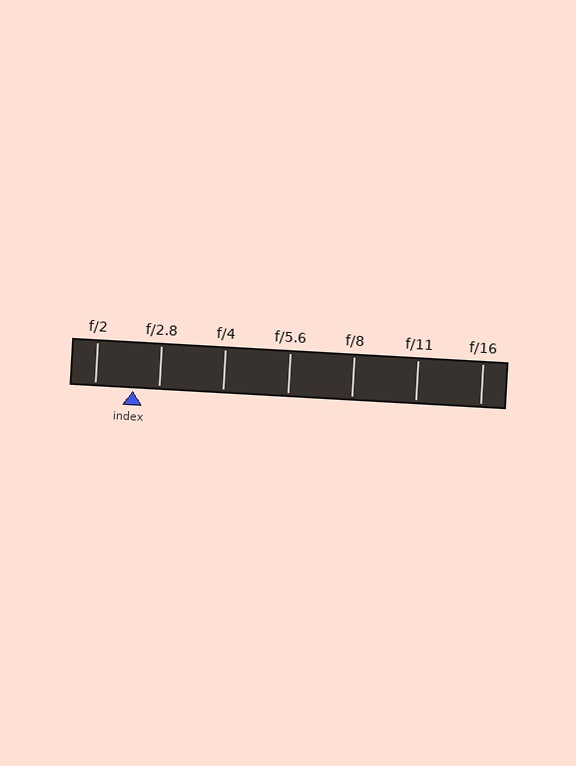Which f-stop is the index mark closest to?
The index mark is closest to f/2.8.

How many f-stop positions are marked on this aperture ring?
There are 7 f-stop positions marked.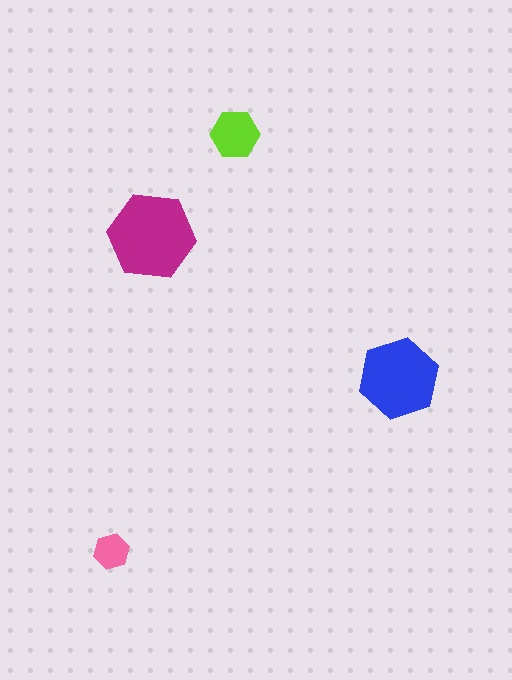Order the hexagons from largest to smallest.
the magenta one, the blue one, the lime one, the pink one.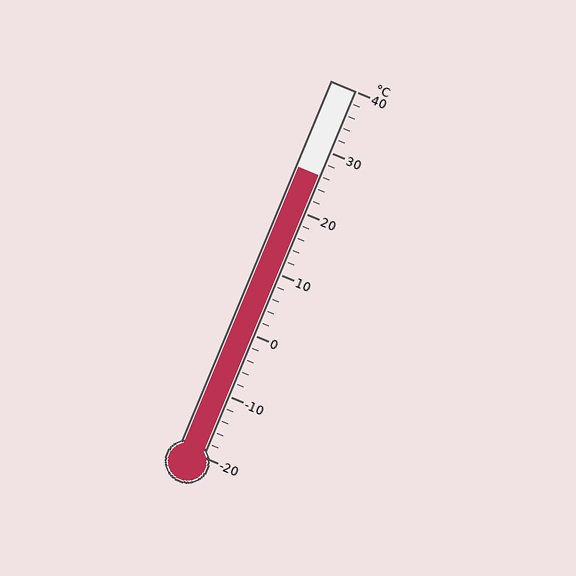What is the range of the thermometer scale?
The thermometer scale ranges from -20°C to 40°C.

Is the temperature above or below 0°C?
The temperature is above 0°C.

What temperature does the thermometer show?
The thermometer shows approximately 26°C.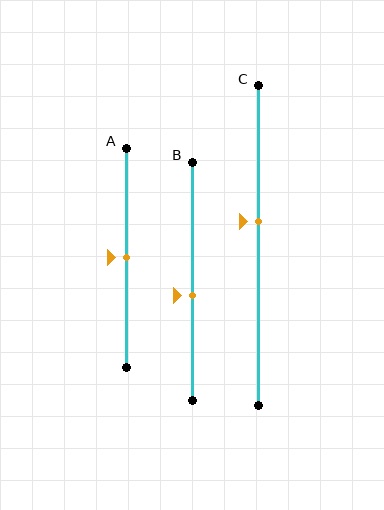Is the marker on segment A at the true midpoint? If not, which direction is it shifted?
Yes, the marker on segment A is at the true midpoint.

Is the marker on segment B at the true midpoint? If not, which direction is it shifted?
No, the marker on segment B is shifted downward by about 6% of the segment length.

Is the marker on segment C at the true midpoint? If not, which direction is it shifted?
No, the marker on segment C is shifted upward by about 8% of the segment length.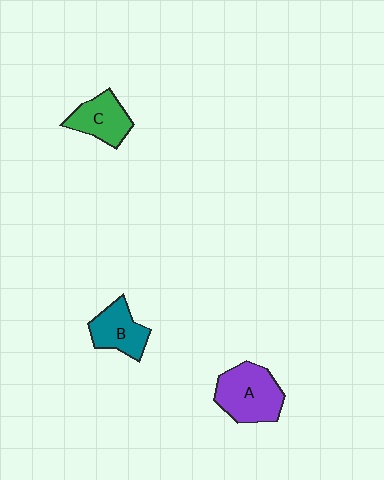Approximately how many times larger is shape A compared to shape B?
Approximately 1.4 times.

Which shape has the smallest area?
Shape B (teal).